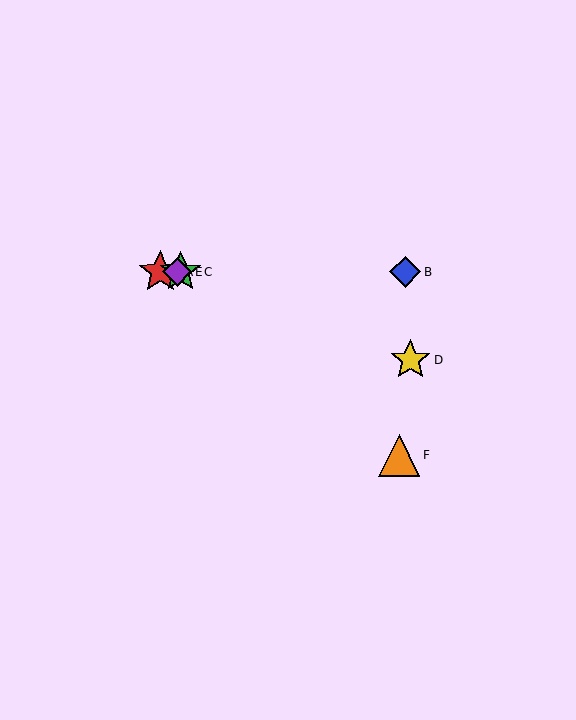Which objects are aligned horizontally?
Objects A, B, C, E are aligned horizontally.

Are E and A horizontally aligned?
Yes, both are at y≈272.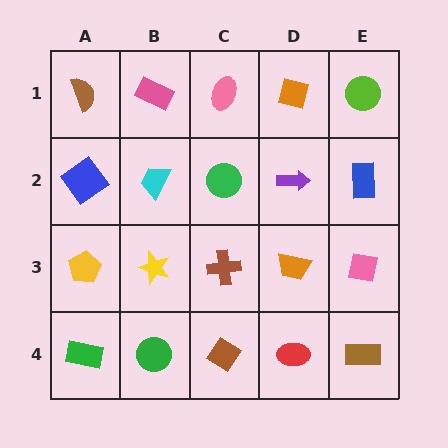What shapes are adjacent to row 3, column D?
A purple arrow (row 2, column D), a red ellipse (row 4, column D), a brown cross (row 3, column C), a pink square (row 3, column E).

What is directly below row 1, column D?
A purple arrow.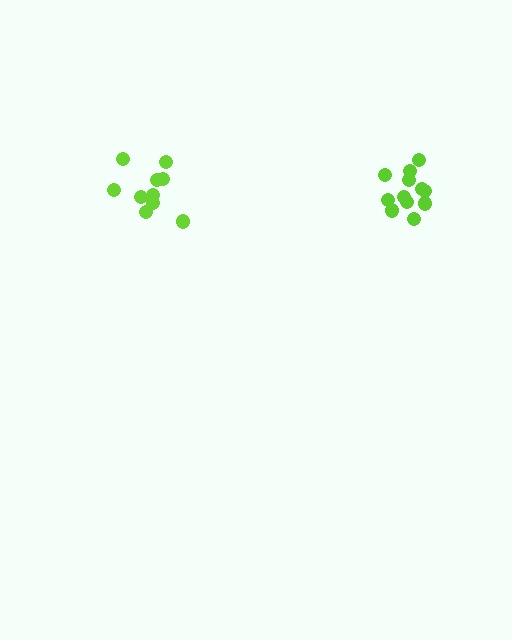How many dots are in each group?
Group 1: 10 dots, Group 2: 12 dots (22 total).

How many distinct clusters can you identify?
There are 2 distinct clusters.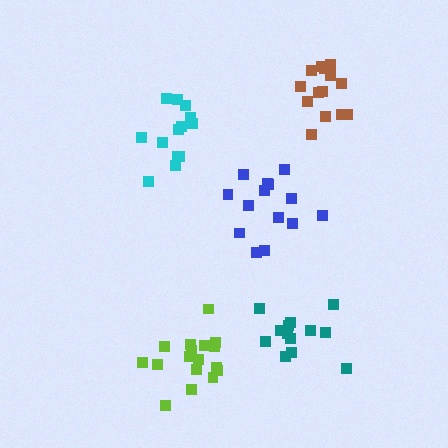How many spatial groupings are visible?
There are 5 spatial groupings.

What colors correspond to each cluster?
The clusters are colored: cyan, teal, blue, brown, lime.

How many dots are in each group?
Group 1: 13 dots, Group 2: 13 dots, Group 3: 14 dots, Group 4: 14 dots, Group 5: 17 dots (71 total).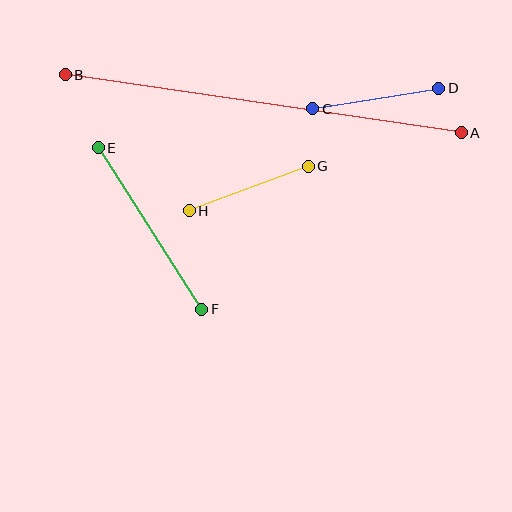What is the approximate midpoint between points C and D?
The midpoint is at approximately (376, 98) pixels.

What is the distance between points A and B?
The distance is approximately 400 pixels.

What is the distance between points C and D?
The distance is approximately 127 pixels.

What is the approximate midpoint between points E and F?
The midpoint is at approximately (150, 229) pixels.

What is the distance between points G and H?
The distance is approximately 127 pixels.